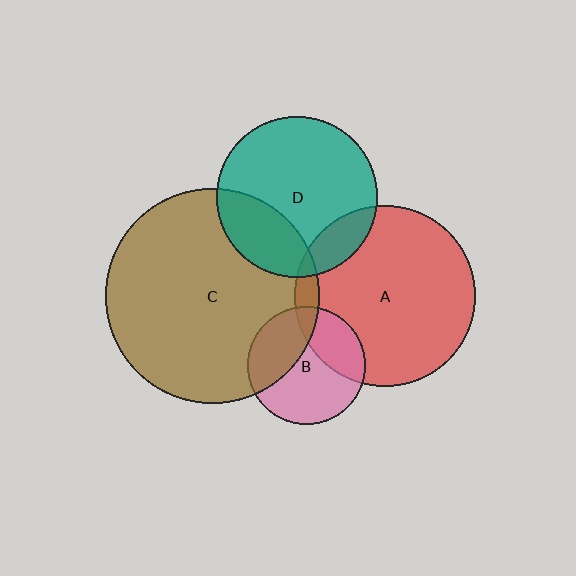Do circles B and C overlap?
Yes.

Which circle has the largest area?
Circle C (brown).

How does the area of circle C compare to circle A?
Approximately 1.4 times.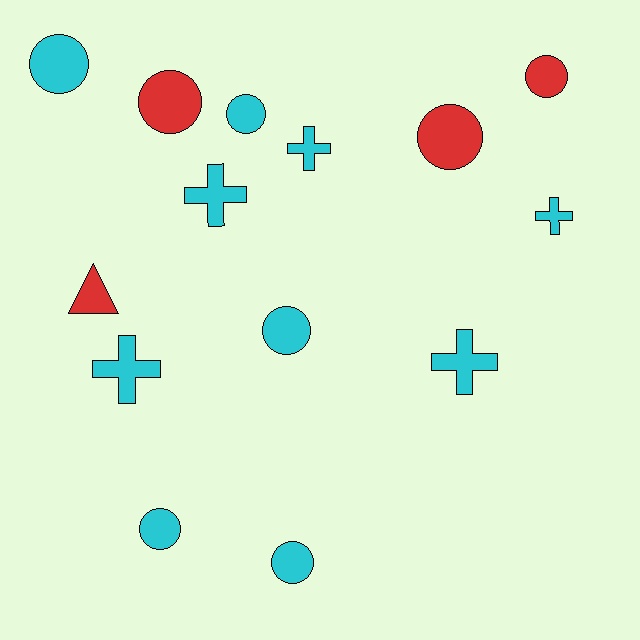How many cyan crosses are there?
There are 5 cyan crosses.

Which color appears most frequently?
Cyan, with 10 objects.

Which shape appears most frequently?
Circle, with 8 objects.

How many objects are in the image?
There are 14 objects.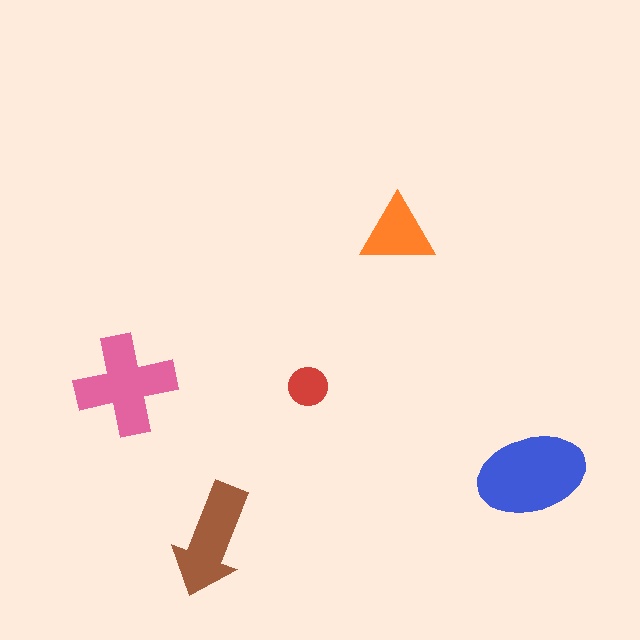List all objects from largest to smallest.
The blue ellipse, the pink cross, the brown arrow, the orange triangle, the red circle.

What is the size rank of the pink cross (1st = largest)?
2nd.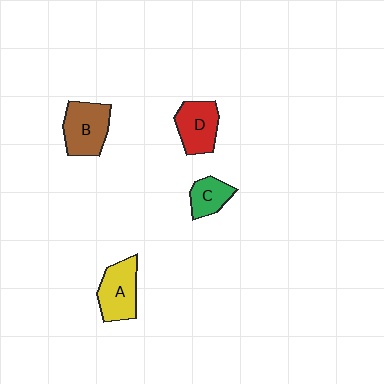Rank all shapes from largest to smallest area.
From largest to smallest: B (brown), A (yellow), D (red), C (green).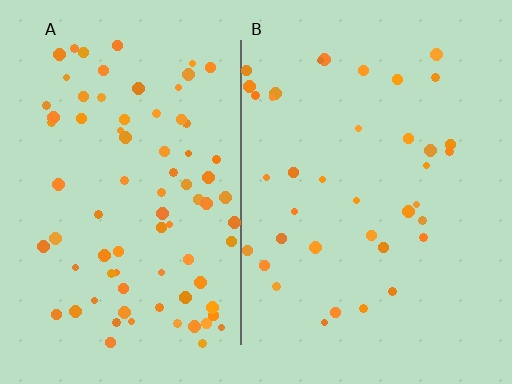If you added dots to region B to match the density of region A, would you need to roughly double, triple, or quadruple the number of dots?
Approximately double.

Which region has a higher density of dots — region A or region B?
A (the left).